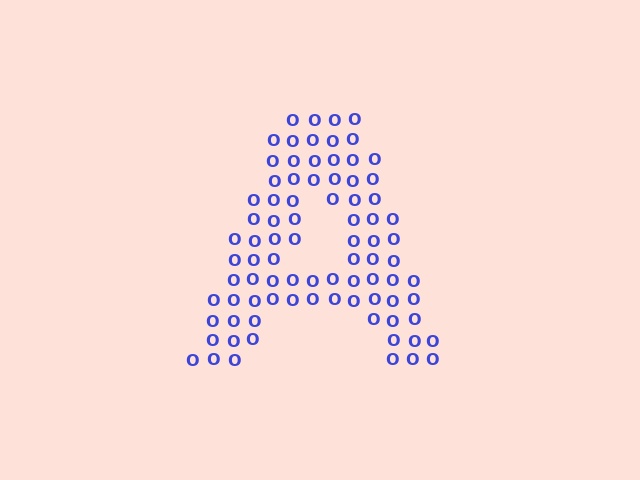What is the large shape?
The large shape is the letter A.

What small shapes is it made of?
It is made of small letter O's.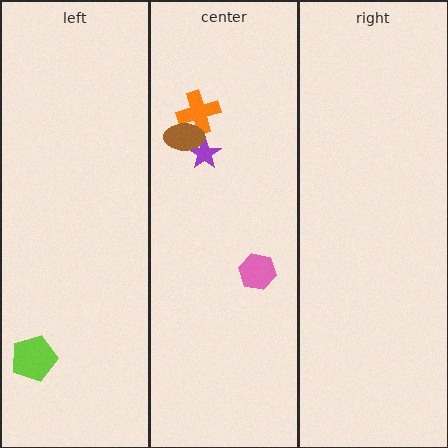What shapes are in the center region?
The orange cross, the purple star, the pink hexagon, the brown ellipse.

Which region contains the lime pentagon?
The left region.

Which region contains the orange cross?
The center region.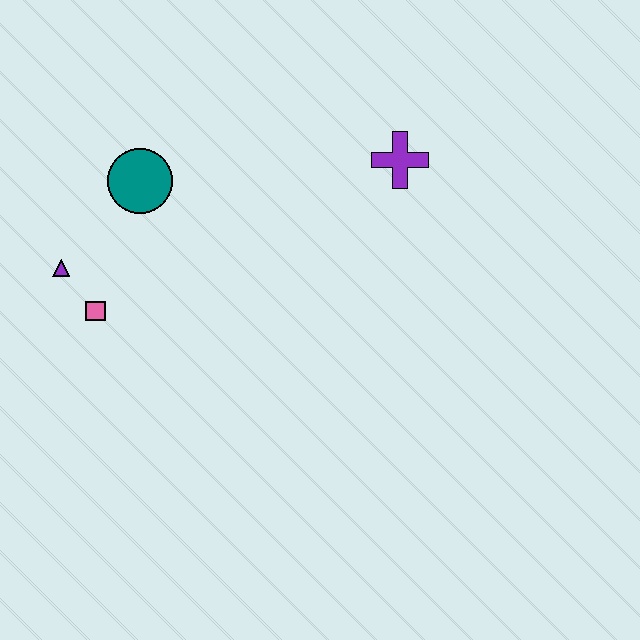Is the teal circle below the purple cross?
Yes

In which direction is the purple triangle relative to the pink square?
The purple triangle is above the pink square.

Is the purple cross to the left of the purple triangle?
No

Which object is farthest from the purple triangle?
The purple cross is farthest from the purple triangle.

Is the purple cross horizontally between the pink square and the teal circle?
No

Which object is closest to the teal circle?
The purple triangle is closest to the teal circle.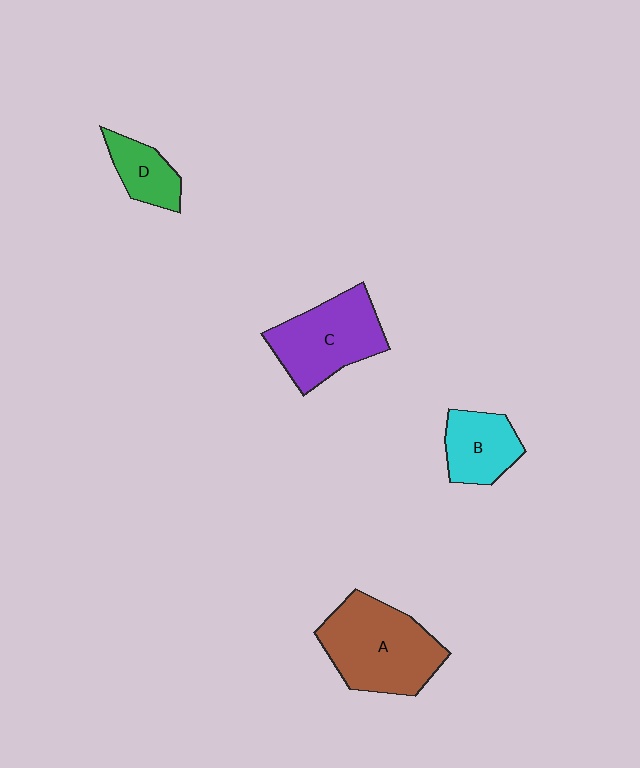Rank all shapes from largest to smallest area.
From largest to smallest: A (brown), C (purple), B (cyan), D (green).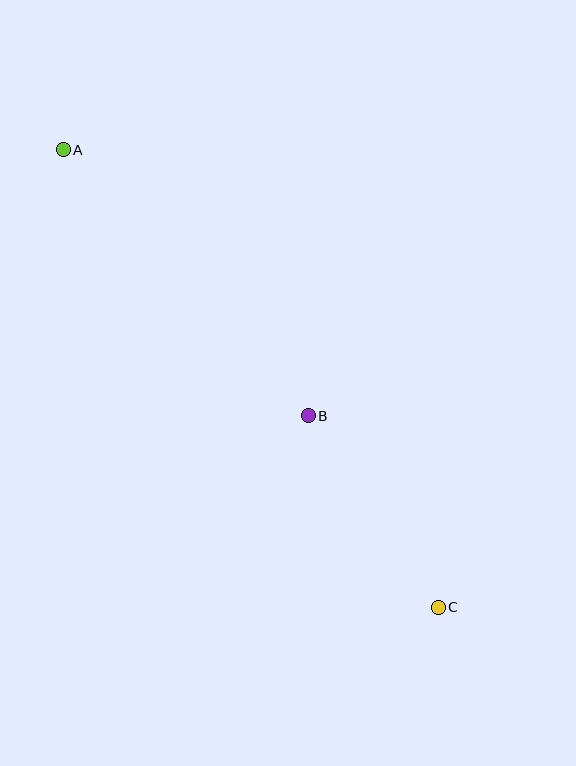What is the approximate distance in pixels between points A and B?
The distance between A and B is approximately 362 pixels.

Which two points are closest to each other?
Points B and C are closest to each other.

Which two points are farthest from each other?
Points A and C are farthest from each other.